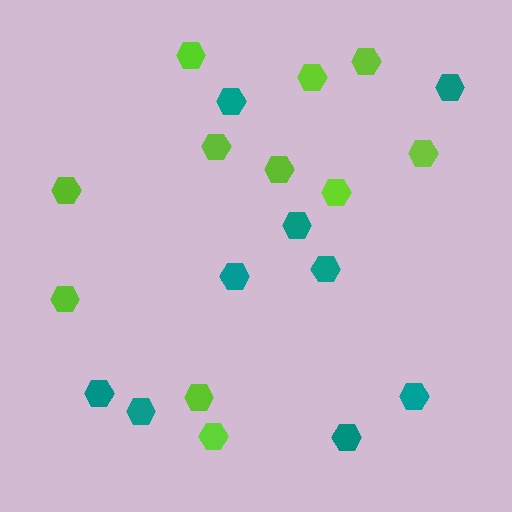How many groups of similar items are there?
There are 2 groups: one group of teal hexagons (9) and one group of lime hexagons (11).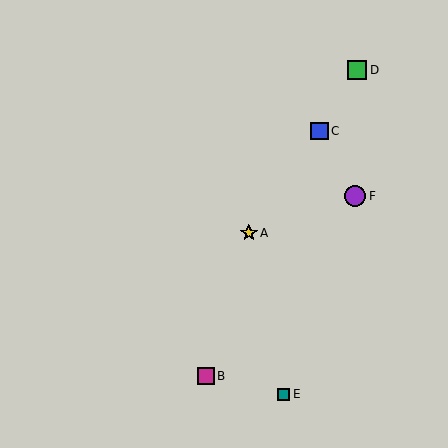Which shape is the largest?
The purple circle (labeled F) is the largest.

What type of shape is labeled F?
Shape F is a purple circle.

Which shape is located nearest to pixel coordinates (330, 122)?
The blue square (labeled C) at (319, 131) is nearest to that location.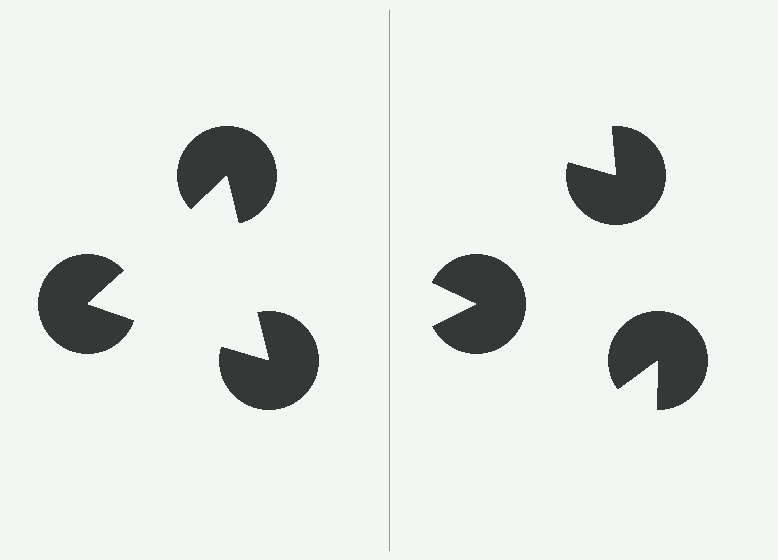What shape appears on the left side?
An illusory triangle.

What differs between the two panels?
The pac-man discs are positioned identically on both sides; only the wedge orientations differ. On the left they align to a triangle; on the right they are misaligned.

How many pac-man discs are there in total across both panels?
6 — 3 on each side.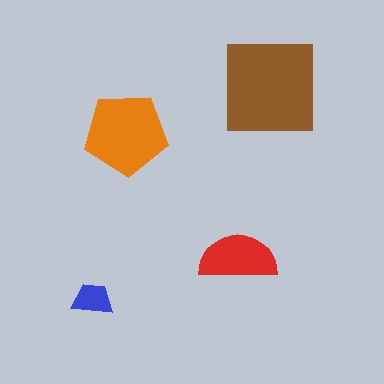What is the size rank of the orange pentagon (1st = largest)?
2nd.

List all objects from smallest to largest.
The blue trapezoid, the red semicircle, the orange pentagon, the brown square.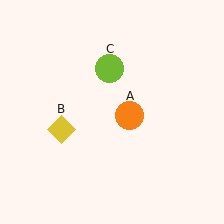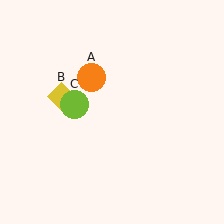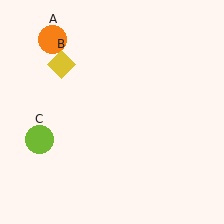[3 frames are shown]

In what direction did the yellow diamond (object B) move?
The yellow diamond (object B) moved up.